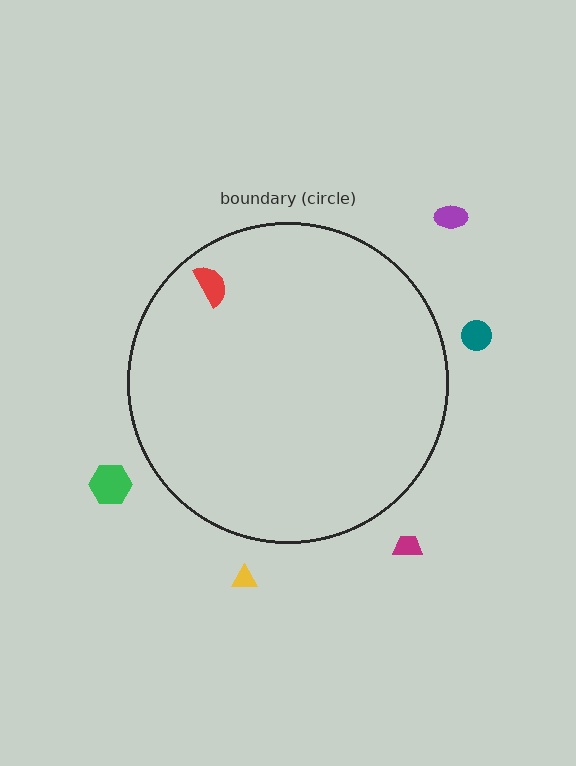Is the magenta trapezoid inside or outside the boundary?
Outside.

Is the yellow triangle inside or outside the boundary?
Outside.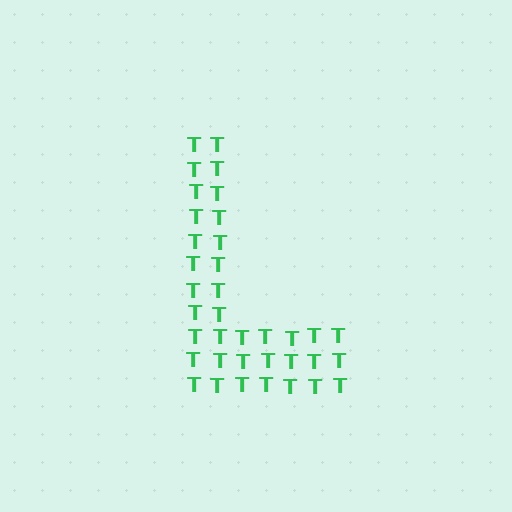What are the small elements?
The small elements are letter T's.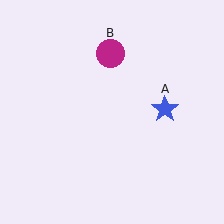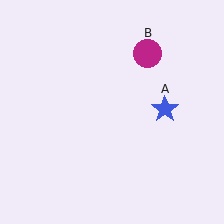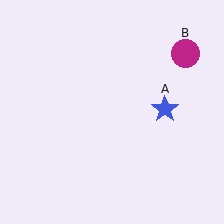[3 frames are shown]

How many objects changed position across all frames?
1 object changed position: magenta circle (object B).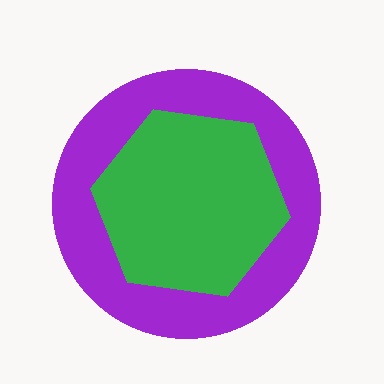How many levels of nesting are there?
2.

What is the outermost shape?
The purple circle.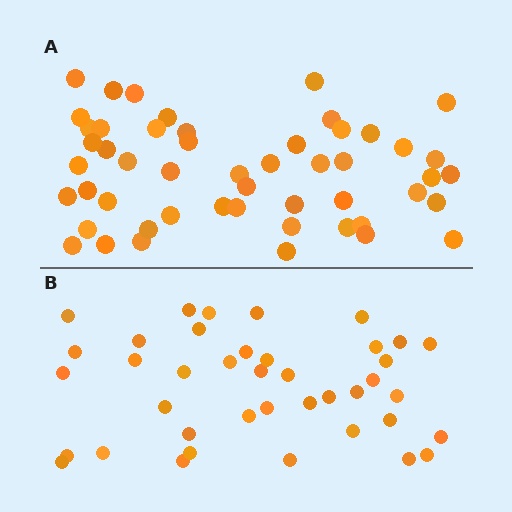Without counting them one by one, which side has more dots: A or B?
Region A (the top region) has more dots.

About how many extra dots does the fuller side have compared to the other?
Region A has roughly 12 or so more dots than region B.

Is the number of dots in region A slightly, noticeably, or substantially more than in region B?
Region A has noticeably more, but not dramatically so. The ratio is roughly 1.3 to 1.